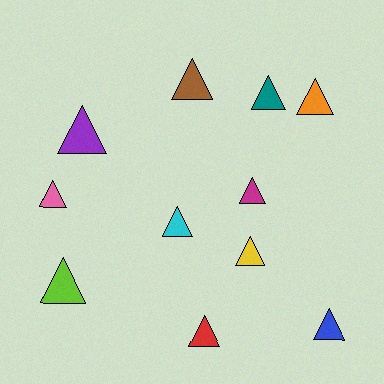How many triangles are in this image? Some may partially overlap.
There are 11 triangles.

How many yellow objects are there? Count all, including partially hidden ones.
There is 1 yellow object.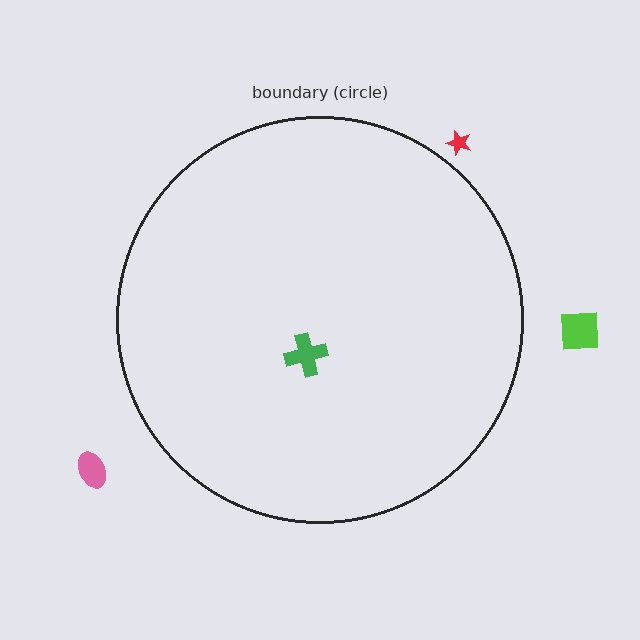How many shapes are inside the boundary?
1 inside, 3 outside.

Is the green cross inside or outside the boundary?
Inside.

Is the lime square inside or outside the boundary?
Outside.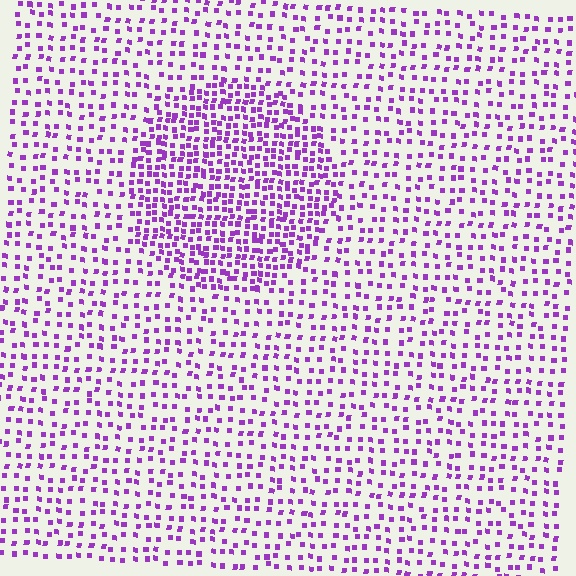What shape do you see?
I see a circle.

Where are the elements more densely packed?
The elements are more densely packed inside the circle boundary.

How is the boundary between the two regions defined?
The boundary is defined by a change in element density (approximately 2.0x ratio). All elements are the same color, size, and shape.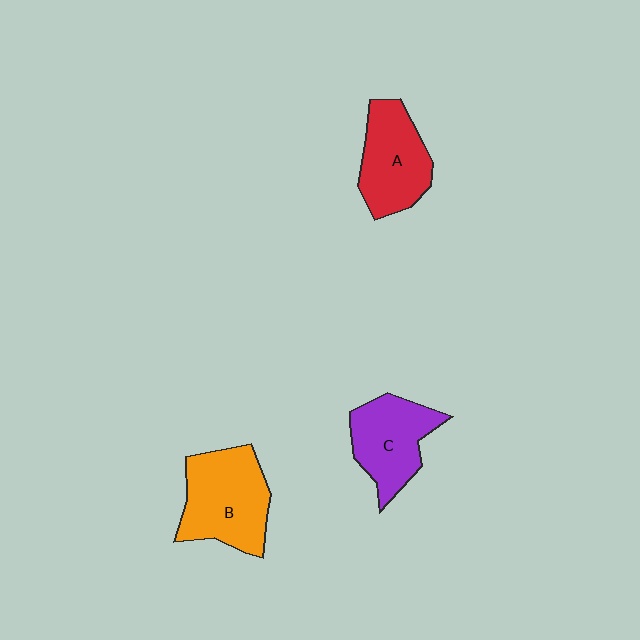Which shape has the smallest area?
Shape C (purple).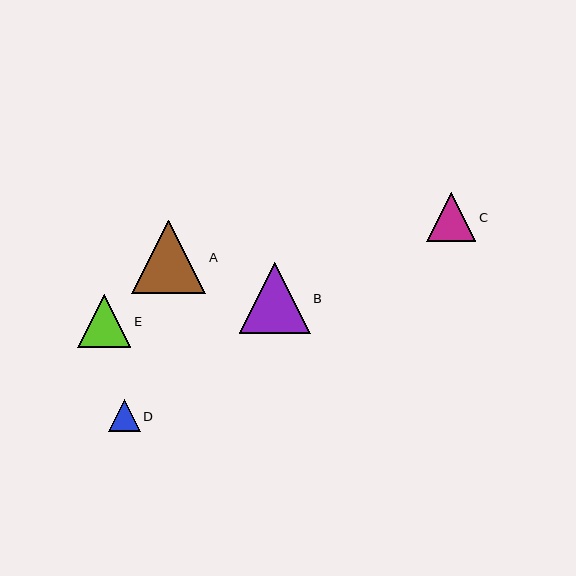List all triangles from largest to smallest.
From largest to smallest: A, B, E, C, D.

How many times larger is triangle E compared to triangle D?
Triangle E is approximately 1.7 times the size of triangle D.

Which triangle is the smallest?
Triangle D is the smallest with a size of approximately 32 pixels.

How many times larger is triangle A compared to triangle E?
Triangle A is approximately 1.4 times the size of triangle E.